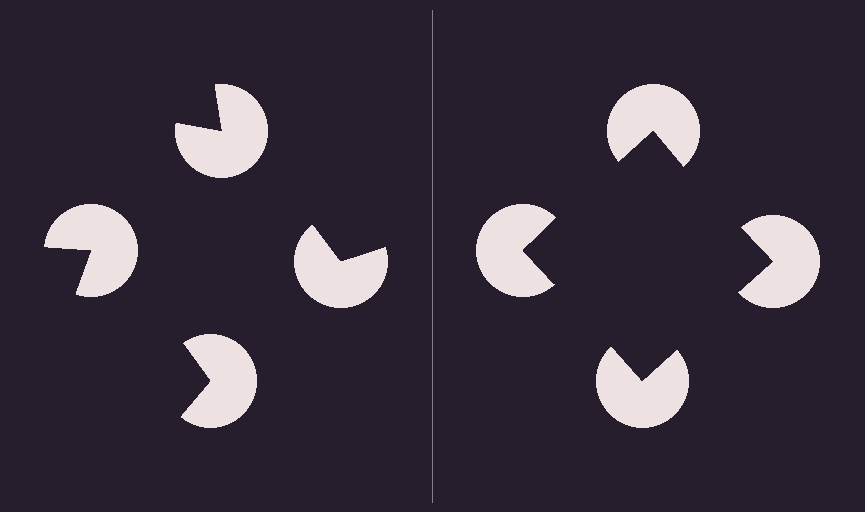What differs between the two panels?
The pac-man discs are positioned identically on both sides; only the wedge orientations differ. On the right they align to a square; on the left they are misaligned.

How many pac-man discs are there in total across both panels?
8 — 4 on each side.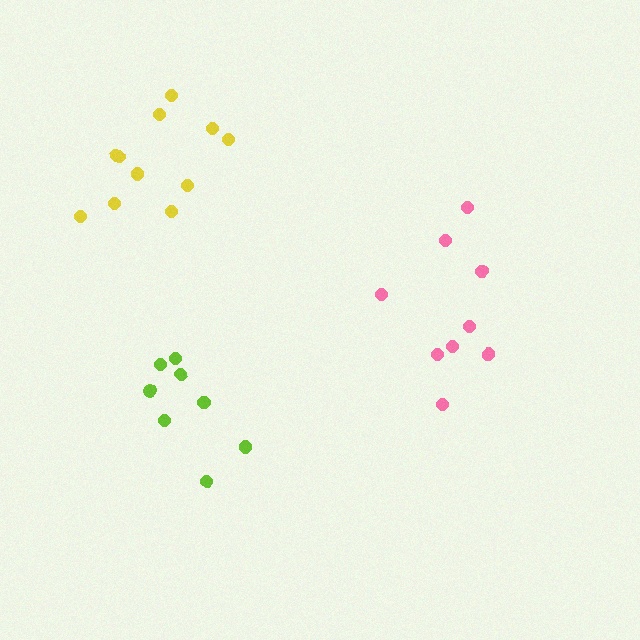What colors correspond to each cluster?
The clusters are colored: lime, pink, yellow.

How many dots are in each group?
Group 1: 8 dots, Group 2: 9 dots, Group 3: 11 dots (28 total).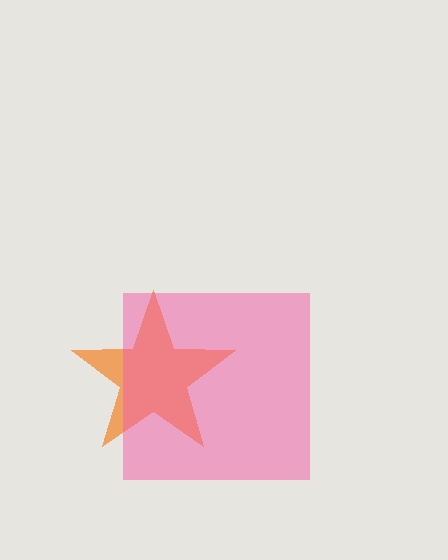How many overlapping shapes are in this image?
There are 2 overlapping shapes in the image.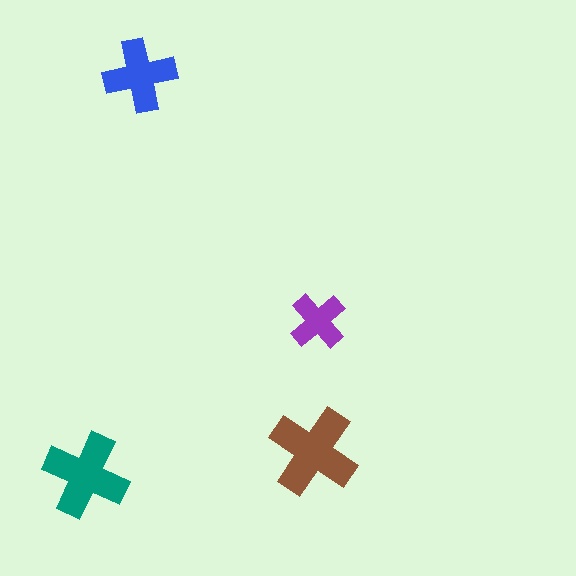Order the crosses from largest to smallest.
the brown one, the teal one, the blue one, the purple one.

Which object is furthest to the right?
The purple cross is rightmost.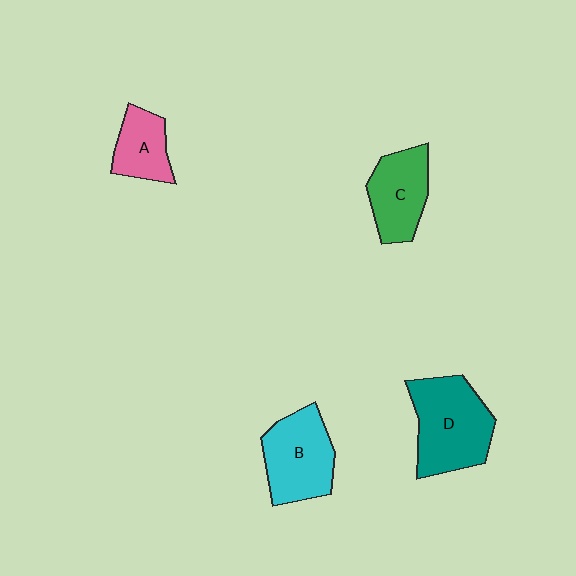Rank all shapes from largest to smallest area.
From largest to smallest: D (teal), B (cyan), C (green), A (pink).